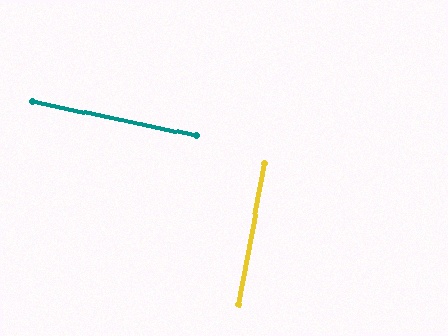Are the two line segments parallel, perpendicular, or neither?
Perpendicular — they meet at approximately 88°.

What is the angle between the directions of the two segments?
Approximately 88 degrees.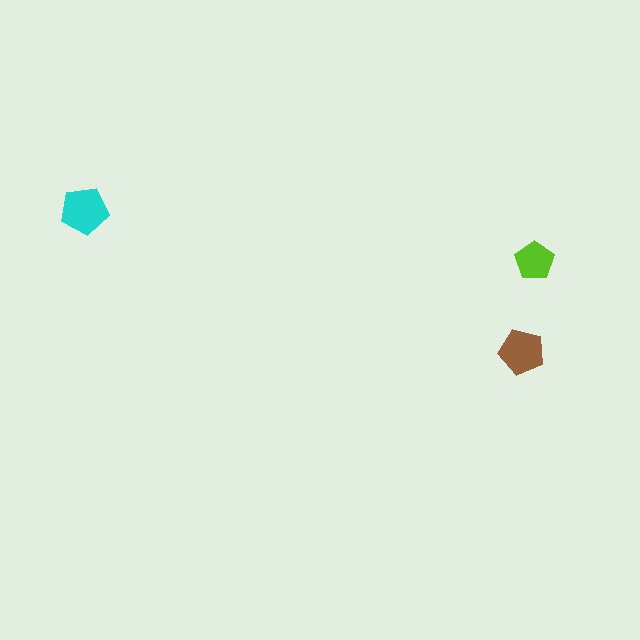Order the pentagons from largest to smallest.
the cyan one, the brown one, the lime one.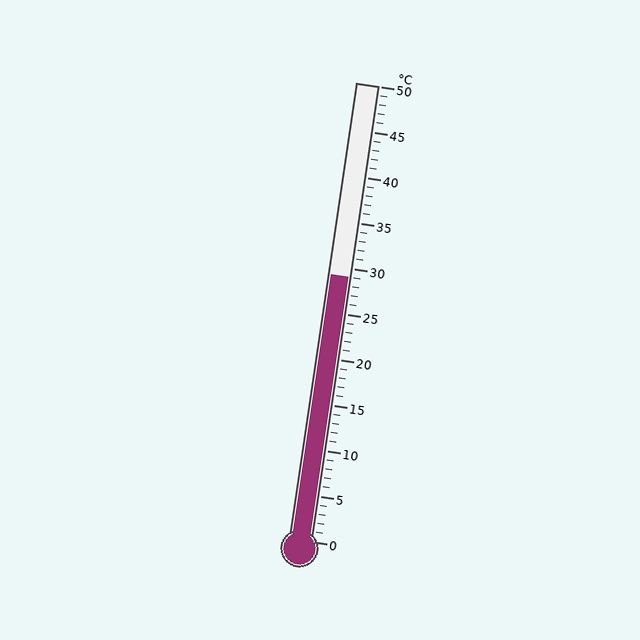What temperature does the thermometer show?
The thermometer shows approximately 29°C.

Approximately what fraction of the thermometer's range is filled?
The thermometer is filled to approximately 60% of its range.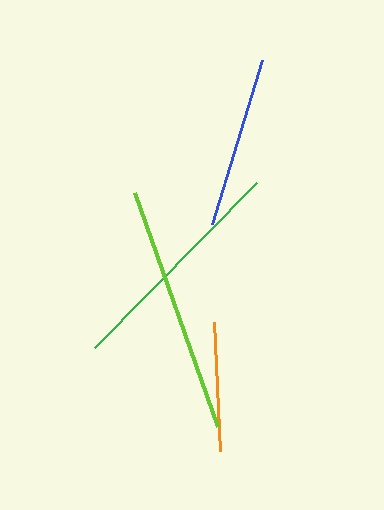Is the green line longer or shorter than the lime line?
The lime line is longer than the green line.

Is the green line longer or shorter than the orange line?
The green line is longer than the orange line.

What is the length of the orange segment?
The orange segment is approximately 129 pixels long.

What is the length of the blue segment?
The blue segment is approximately 172 pixels long.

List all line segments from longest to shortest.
From longest to shortest: lime, green, blue, orange.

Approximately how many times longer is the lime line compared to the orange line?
The lime line is approximately 1.9 times the length of the orange line.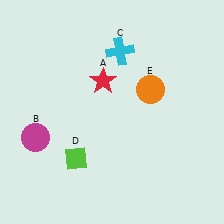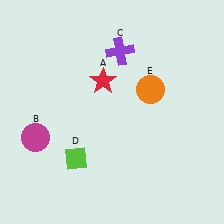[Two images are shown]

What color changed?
The cross (C) changed from cyan in Image 1 to purple in Image 2.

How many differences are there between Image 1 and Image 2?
There is 1 difference between the two images.